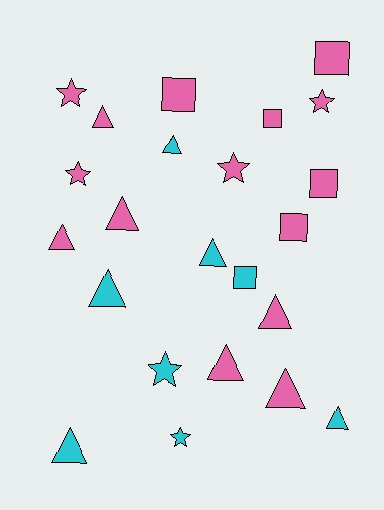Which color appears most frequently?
Pink, with 15 objects.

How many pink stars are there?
There are 4 pink stars.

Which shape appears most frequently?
Triangle, with 11 objects.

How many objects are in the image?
There are 23 objects.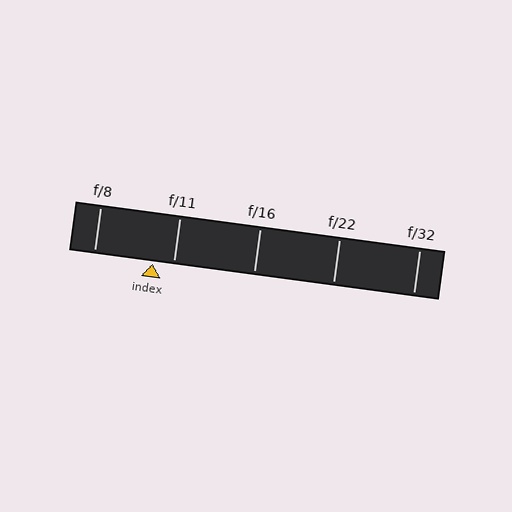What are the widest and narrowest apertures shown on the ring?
The widest aperture shown is f/8 and the narrowest is f/32.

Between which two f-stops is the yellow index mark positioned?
The index mark is between f/8 and f/11.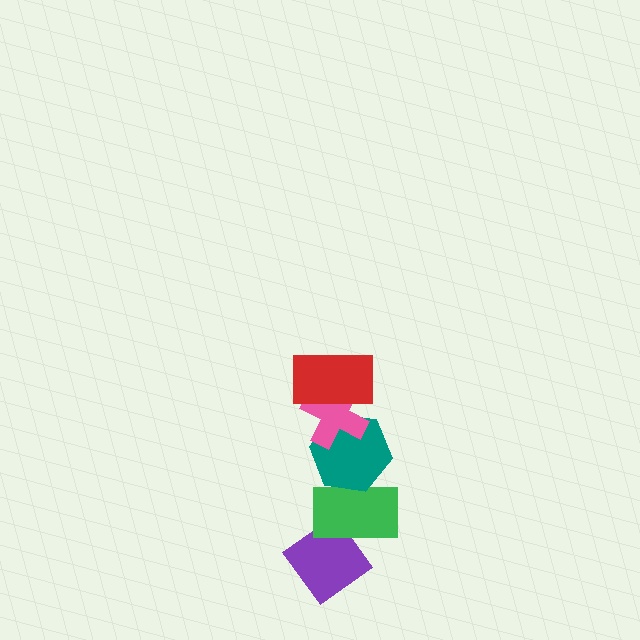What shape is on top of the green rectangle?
The teal hexagon is on top of the green rectangle.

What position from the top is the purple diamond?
The purple diamond is 5th from the top.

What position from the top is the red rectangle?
The red rectangle is 1st from the top.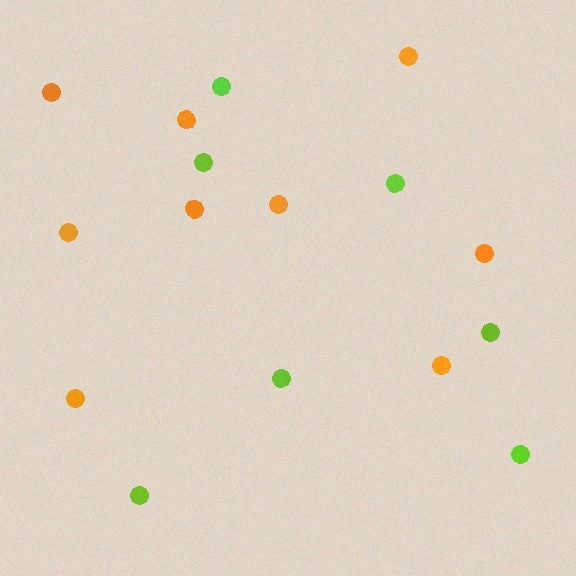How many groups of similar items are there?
There are 2 groups: one group of orange circles (9) and one group of lime circles (7).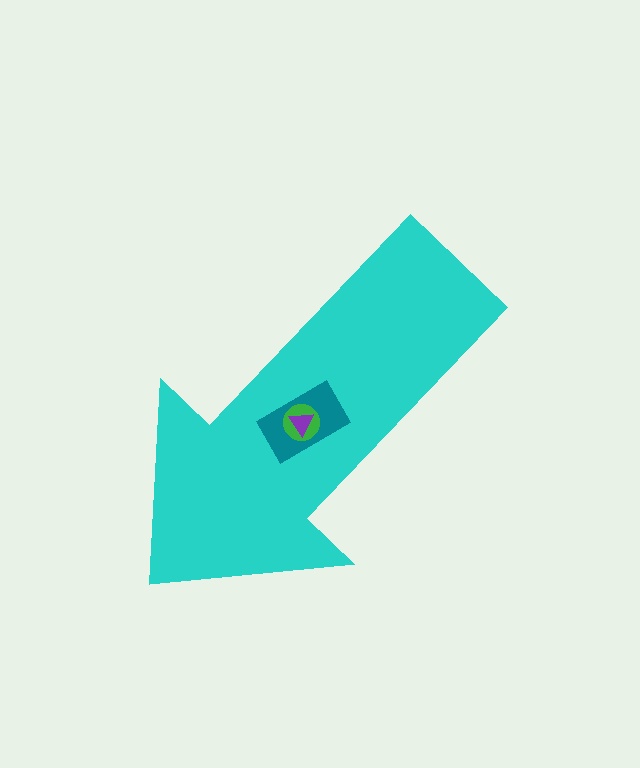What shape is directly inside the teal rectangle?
The green circle.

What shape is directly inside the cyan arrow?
The teal rectangle.